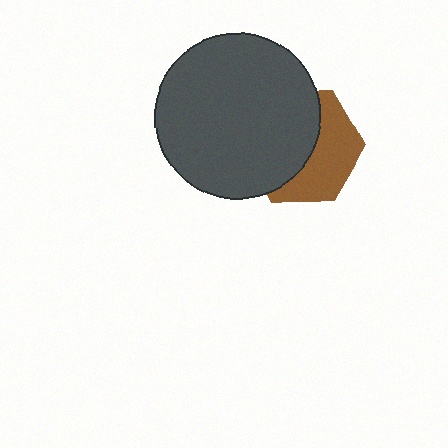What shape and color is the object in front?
The object in front is a dark gray circle.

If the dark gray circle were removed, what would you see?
You would see the complete brown hexagon.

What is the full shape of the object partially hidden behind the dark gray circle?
The partially hidden object is a brown hexagon.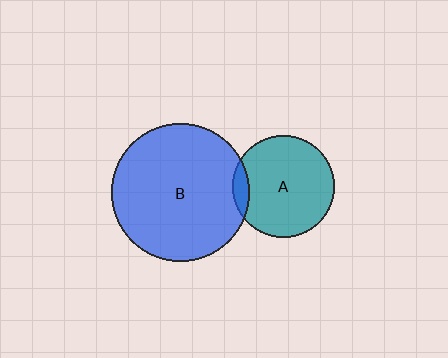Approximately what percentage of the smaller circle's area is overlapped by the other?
Approximately 10%.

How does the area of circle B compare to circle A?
Approximately 1.8 times.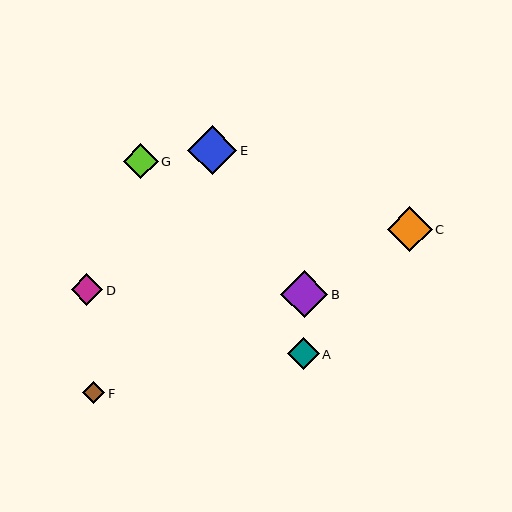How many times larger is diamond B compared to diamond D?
Diamond B is approximately 1.5 times the size of diamond D.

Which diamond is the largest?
Diamond E is the largest with a size of approximately 49 pixels.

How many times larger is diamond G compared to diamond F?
Diamond G is approximately 1.5 times the size of diamond F.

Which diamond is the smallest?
Diamond F is the smallest with a size of approximately 22 pixels.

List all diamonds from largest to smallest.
From largest to smallest: E, B, C, G, A, D, F.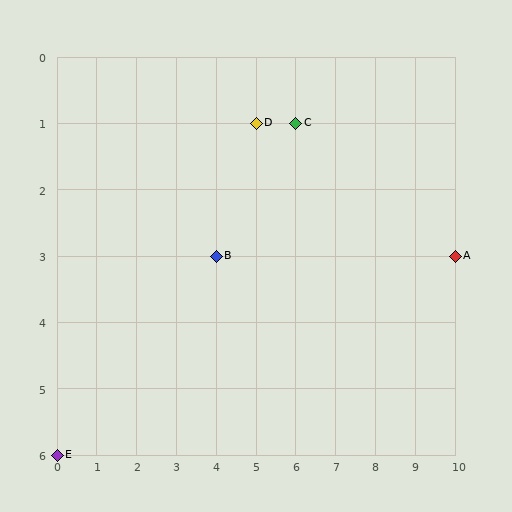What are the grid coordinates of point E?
Point E is at grid coordinates (0, 6).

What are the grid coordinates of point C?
Point C is at grid coordinates (6, 1).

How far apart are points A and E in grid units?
Points A and E are 10 columns and 3 rows apart (about 10.4 grid units diagonally).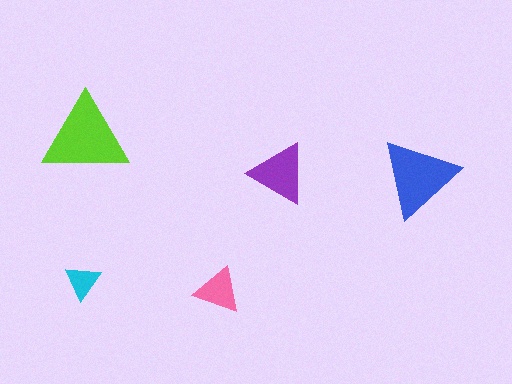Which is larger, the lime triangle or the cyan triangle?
The lime one.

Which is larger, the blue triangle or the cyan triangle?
The blue one.